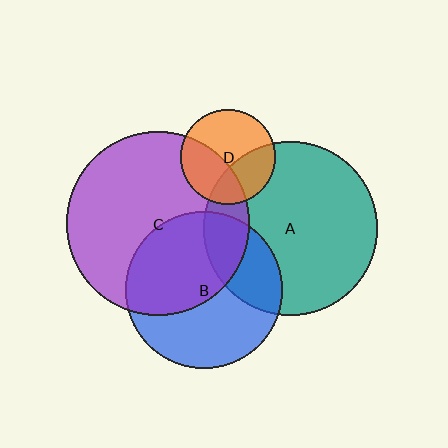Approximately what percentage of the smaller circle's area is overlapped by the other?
Approximately 35%.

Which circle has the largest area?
Circle C (purple).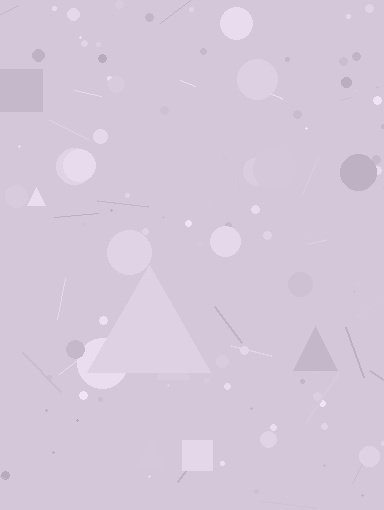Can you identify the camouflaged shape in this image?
The camouflaged shape is a triangle.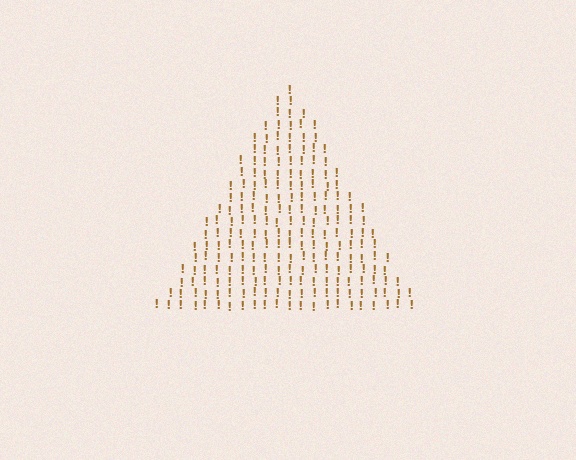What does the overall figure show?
The overall figure shows a triangle.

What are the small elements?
The small elements are exclamation marks.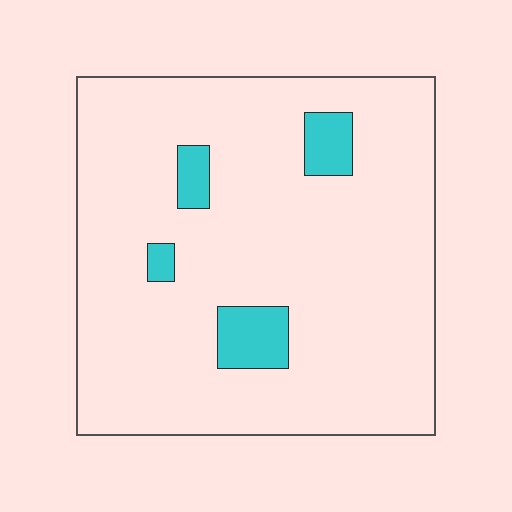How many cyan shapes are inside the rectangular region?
4.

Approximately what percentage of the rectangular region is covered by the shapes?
Approximately 10%.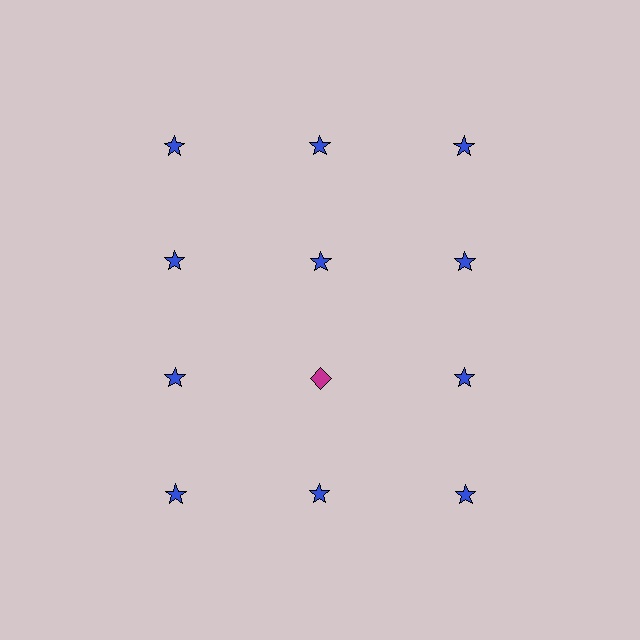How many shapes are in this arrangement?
There are 12 shapes arranged in a grid pattern.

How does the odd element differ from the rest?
It differs in both color (magenta instead of blue) and shape (diamond instead of star).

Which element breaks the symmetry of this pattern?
The magenta diamond in the third row, second from left column breaks the symmetry. All other shapes are blue stars.